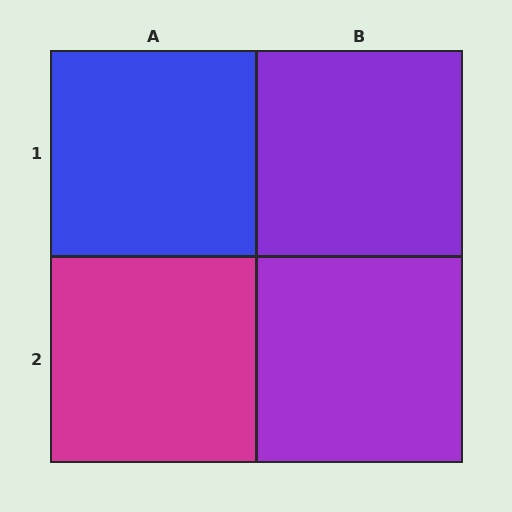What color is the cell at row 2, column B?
Purple.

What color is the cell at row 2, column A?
Magenta.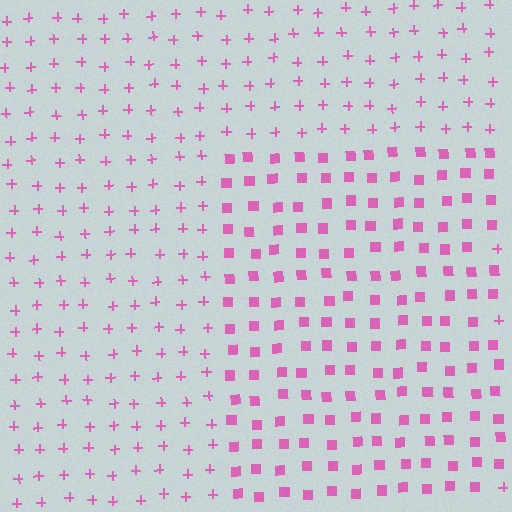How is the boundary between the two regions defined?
The boundary is defined by a change in element shape: squares inside vs. plus signs outside. All elements share the same color and spacing.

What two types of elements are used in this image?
The image uses squares inside the rectangle region and plus signs outside it.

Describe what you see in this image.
The image is filled with small pink elements arranged in a uniform grid. A rectangle-shaped region contains squares, while the surrounding area contains plus signs. The boundary is defined purely by the change in element shape.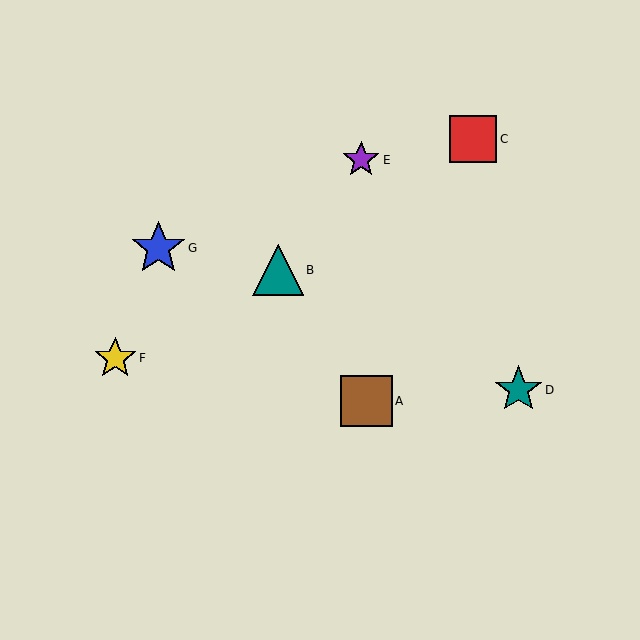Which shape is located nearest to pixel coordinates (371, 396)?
The brown square (labeled A) at (366, 401) is nearest to that location.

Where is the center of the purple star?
The center of the purple star is at (361, 160).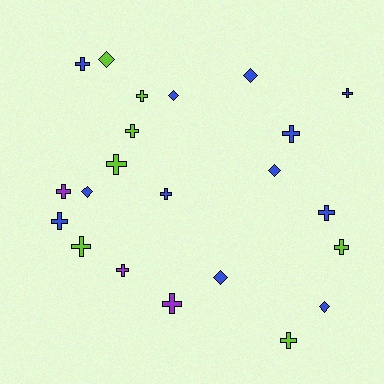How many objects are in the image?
There are 22 objects.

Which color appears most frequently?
Blue, with 12 objects.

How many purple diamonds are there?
There are no purple diamonds.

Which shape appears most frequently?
Cross, with 15 objects.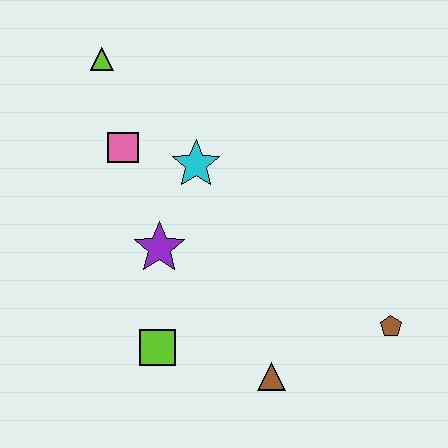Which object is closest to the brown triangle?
The lime square is closest to the brown triangle.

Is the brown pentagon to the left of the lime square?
No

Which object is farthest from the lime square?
The lime triangle is farthest from the lime square.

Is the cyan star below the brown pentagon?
No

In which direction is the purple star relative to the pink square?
The purple star is below the pink square.